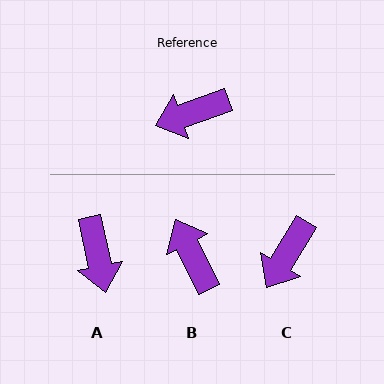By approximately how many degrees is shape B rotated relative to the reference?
Approximately 84 degrees clockwise.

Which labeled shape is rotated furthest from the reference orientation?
B, about 84 degrees away.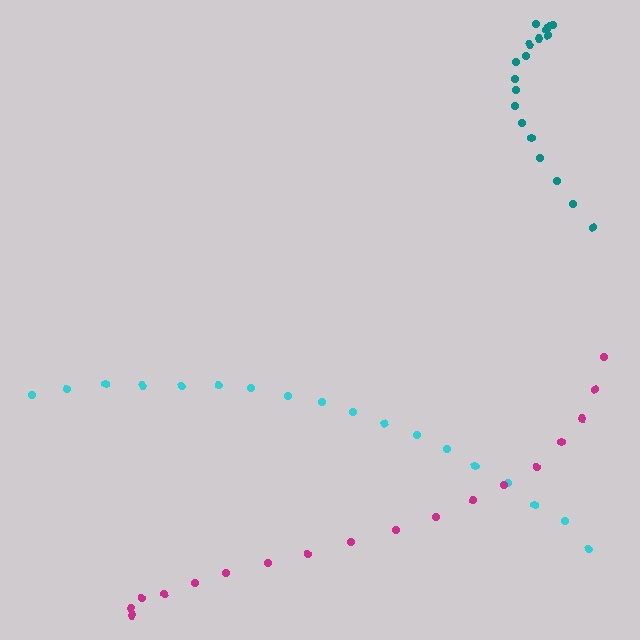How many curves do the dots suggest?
There are 3 distinct paths.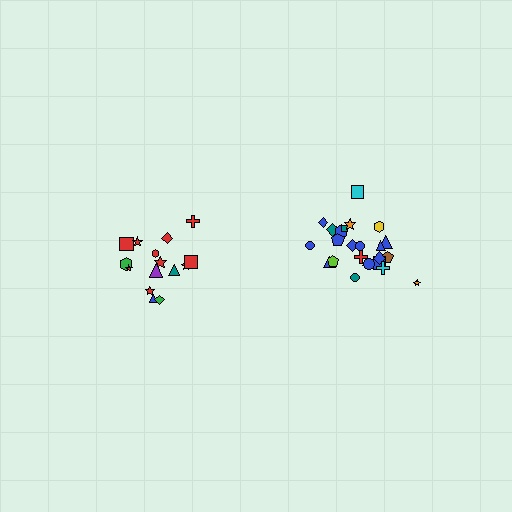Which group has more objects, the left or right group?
The right group.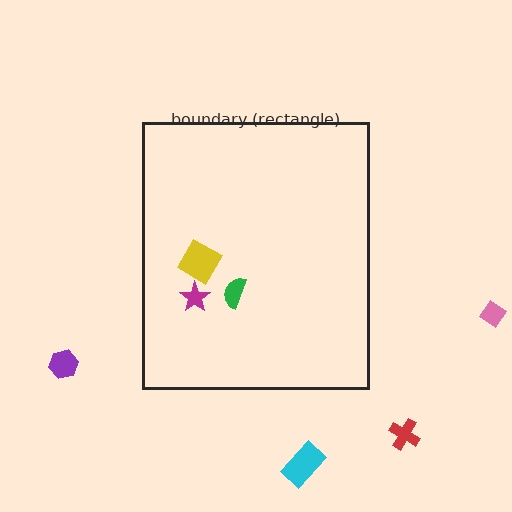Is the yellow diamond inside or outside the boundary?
Inside.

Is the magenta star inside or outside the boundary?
Inside.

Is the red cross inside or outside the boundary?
Outside.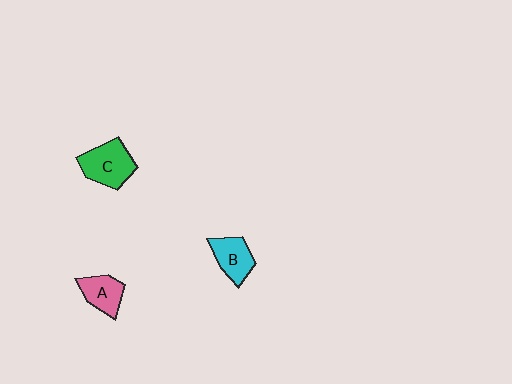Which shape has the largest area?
Shape C (green).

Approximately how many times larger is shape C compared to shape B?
Approximately 1.3 times.